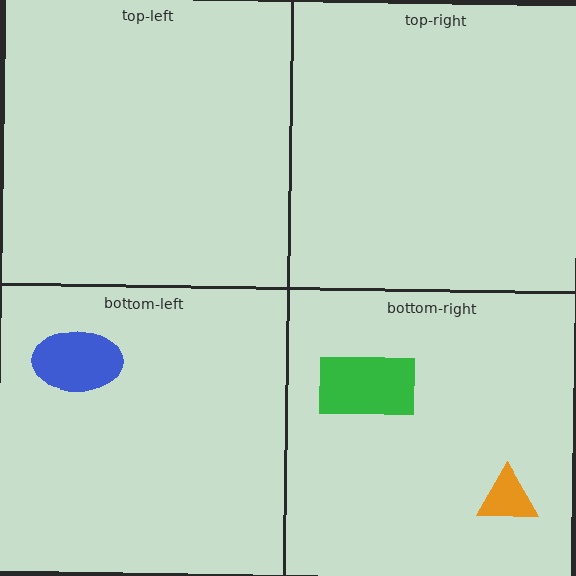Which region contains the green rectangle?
The bottom-right region.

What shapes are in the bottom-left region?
The blue ellipse.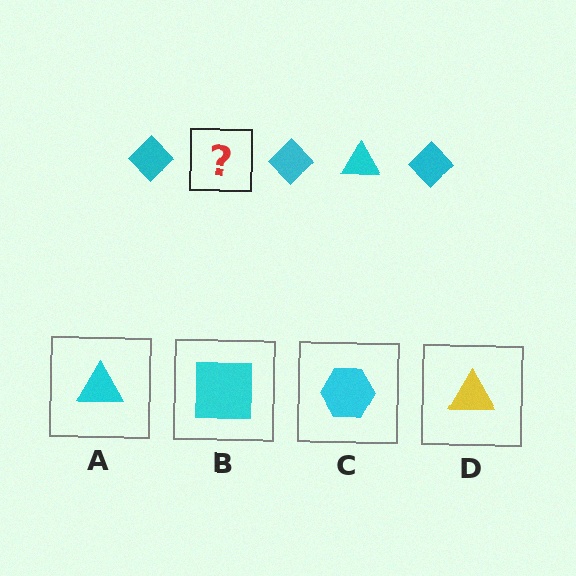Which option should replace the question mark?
Option A.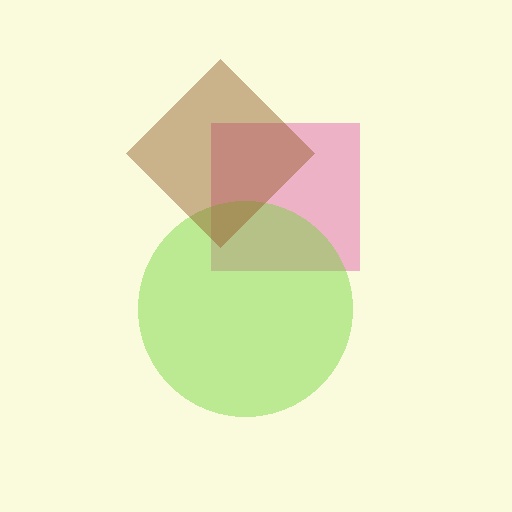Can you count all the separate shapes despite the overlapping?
Yes, there are 3 separate shapes.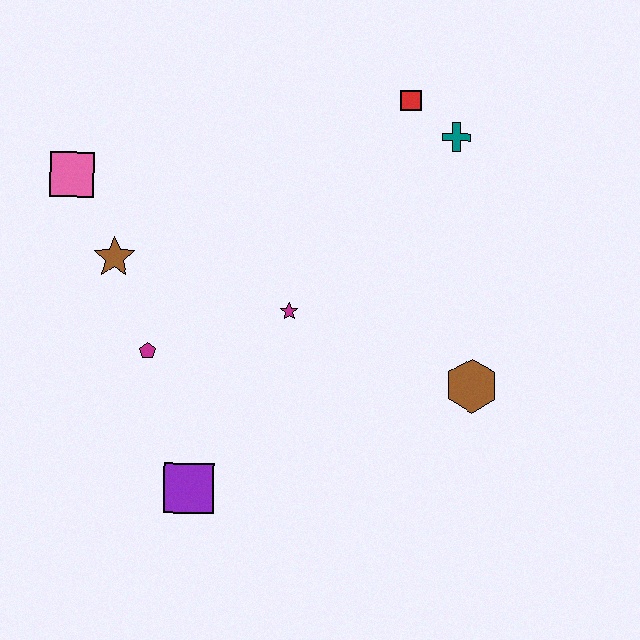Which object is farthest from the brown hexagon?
The pink square is farthest from the brown hexagon.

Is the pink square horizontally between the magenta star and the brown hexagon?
No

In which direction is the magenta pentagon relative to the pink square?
The magenta pentagon is below the pink square.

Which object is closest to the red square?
The teal cross is closest to the red square.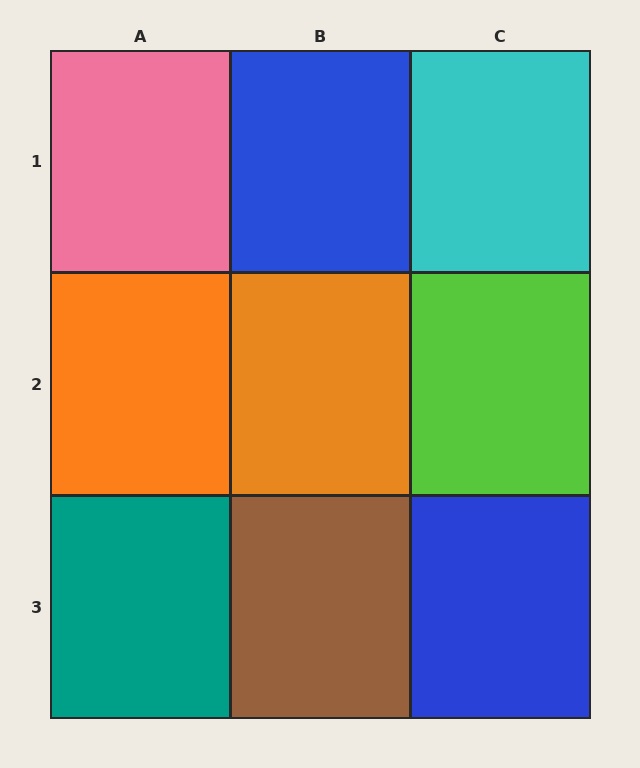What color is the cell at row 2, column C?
Lime.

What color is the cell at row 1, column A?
Pink.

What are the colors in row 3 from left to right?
Teal, brown, blue.